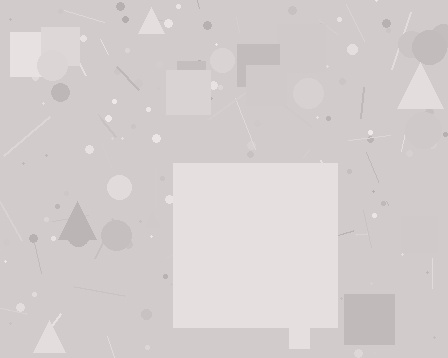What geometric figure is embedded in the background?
A square is embedded in the background.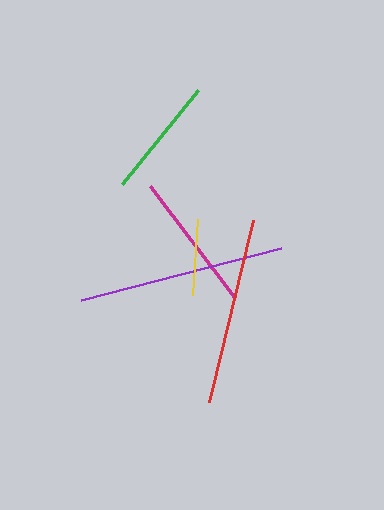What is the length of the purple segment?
The purple segment is approximately 207 pixels long.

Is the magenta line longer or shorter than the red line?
The red line is longer than the magenta line.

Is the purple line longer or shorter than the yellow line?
The purple line is longer than the yellow line.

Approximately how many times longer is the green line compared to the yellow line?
The green line is approximately 1.6 times the length of the yellow line.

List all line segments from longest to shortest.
From longest to shortest: purple, red, magenta, green, yellow.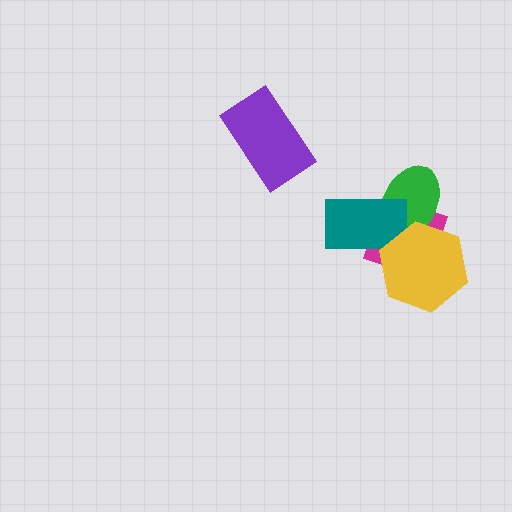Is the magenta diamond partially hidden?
Yes, it is partially covered by another shape.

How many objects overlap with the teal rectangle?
3 objects overlap with the teal rectangle.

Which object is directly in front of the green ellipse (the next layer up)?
The teal rectangle is directly in front of the green ellipse.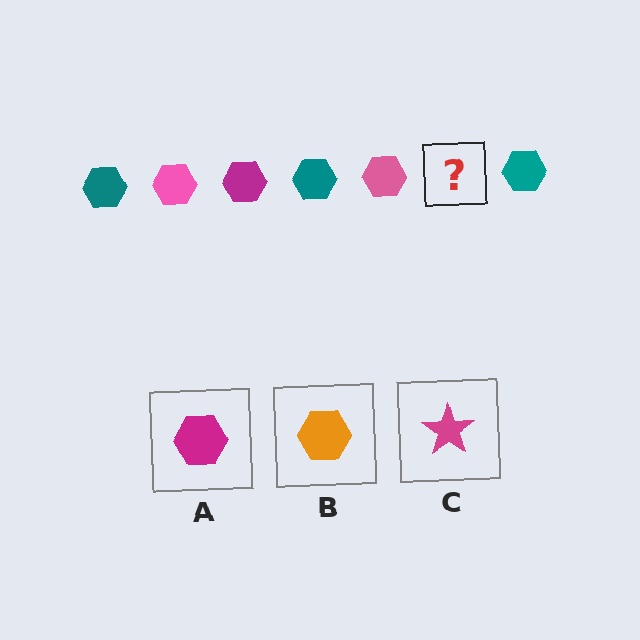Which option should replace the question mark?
Option A.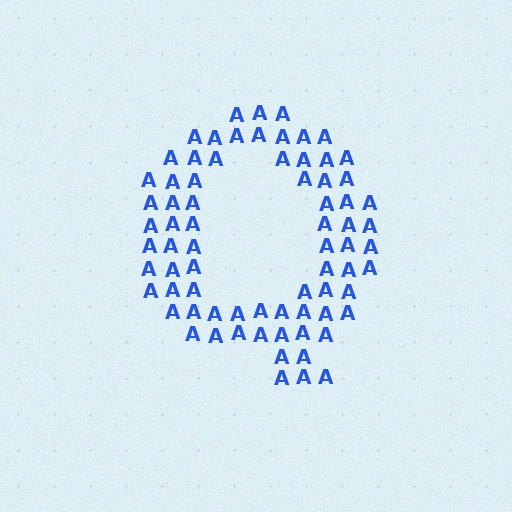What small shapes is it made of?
It is made of small letter A's.